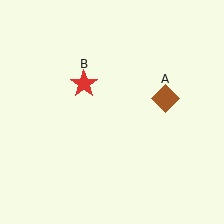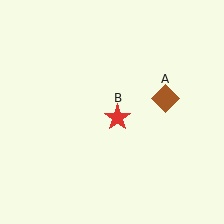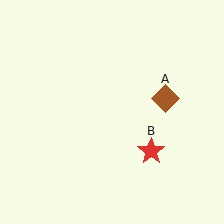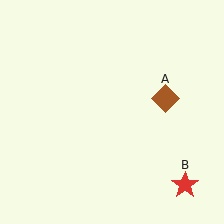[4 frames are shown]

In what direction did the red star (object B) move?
The red star (object B) moved down and to the right.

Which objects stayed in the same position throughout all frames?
Brown diamond (object A) remained stationary.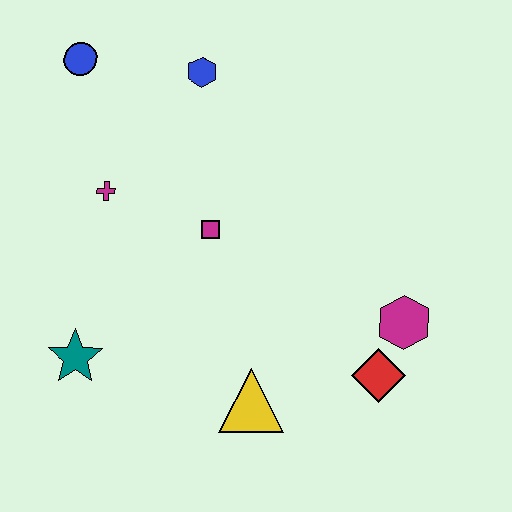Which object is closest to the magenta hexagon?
The red diamond is closest to the magenta hexagon.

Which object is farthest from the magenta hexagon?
The blue circle is farthest from the magenta hexagon.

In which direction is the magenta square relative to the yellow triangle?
The magenta square is above the yellow triangle.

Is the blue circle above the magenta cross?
Yes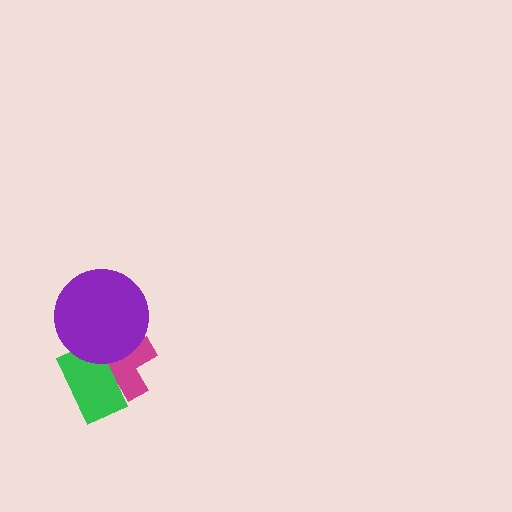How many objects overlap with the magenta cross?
2 objects overlap with the magenta cross.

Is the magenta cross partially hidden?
Yes, it is partially covered by another shape.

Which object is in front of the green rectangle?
The purple circle is in front of the green rectangle.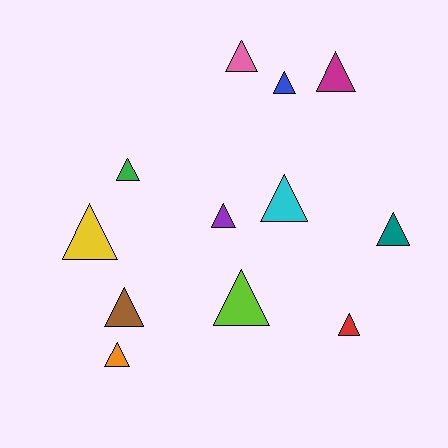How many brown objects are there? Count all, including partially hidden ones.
There is 1 brown object.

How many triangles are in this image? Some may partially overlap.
There are 12 triangles.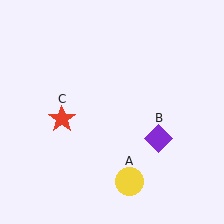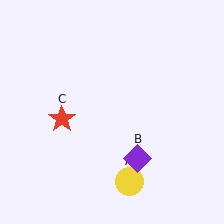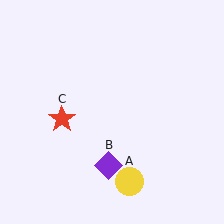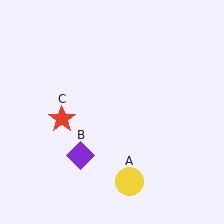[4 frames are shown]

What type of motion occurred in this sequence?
The purple diamond (object B) rotated clockwise around the center of the scene.